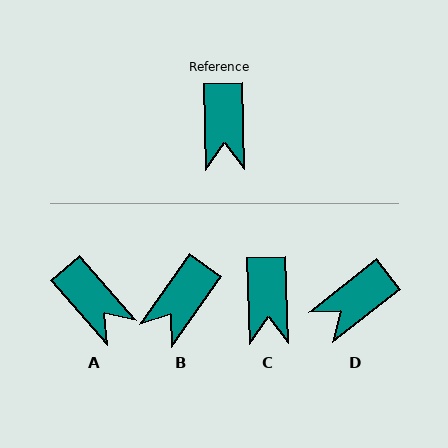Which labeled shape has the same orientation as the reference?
C.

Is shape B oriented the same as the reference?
No, it is off by about 37 degrees.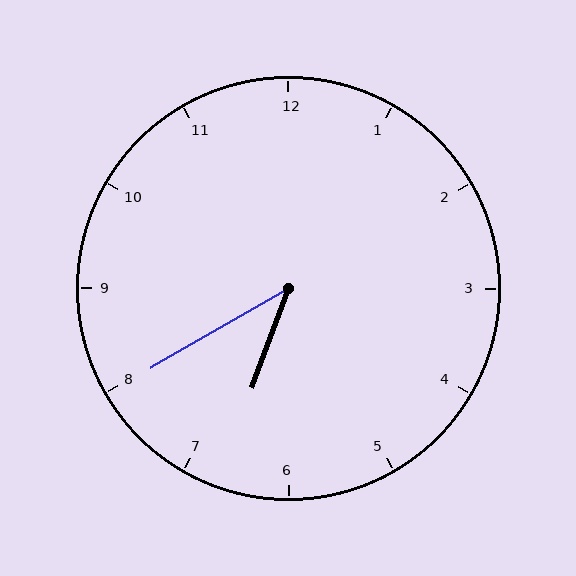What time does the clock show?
6:40.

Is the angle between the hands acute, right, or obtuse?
It is acute.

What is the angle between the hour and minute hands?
Approximately 40 degrees.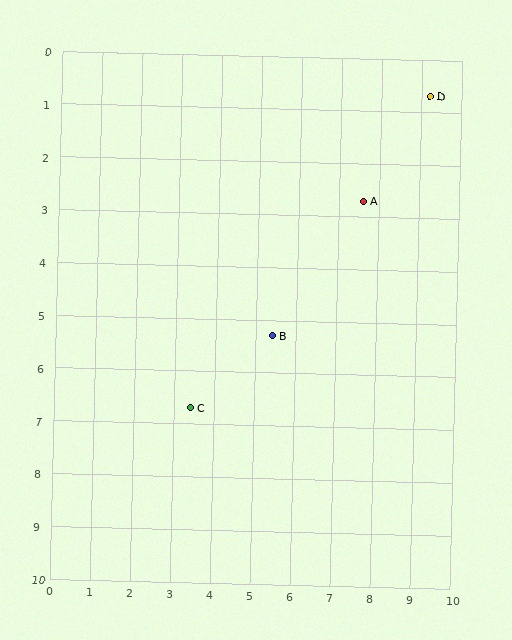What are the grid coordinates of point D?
Point D is at approximately (9.2, 0.7).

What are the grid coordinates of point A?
Point A is at approximately (7.6, 2.7).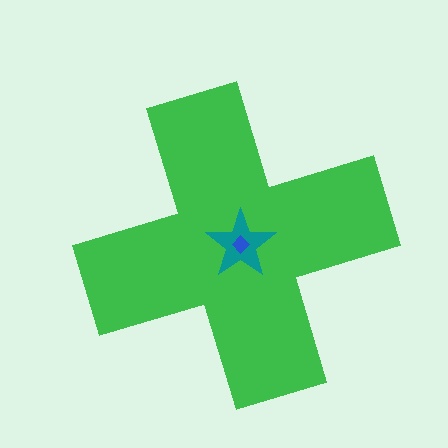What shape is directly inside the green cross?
The teal star.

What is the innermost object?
The blue diamond.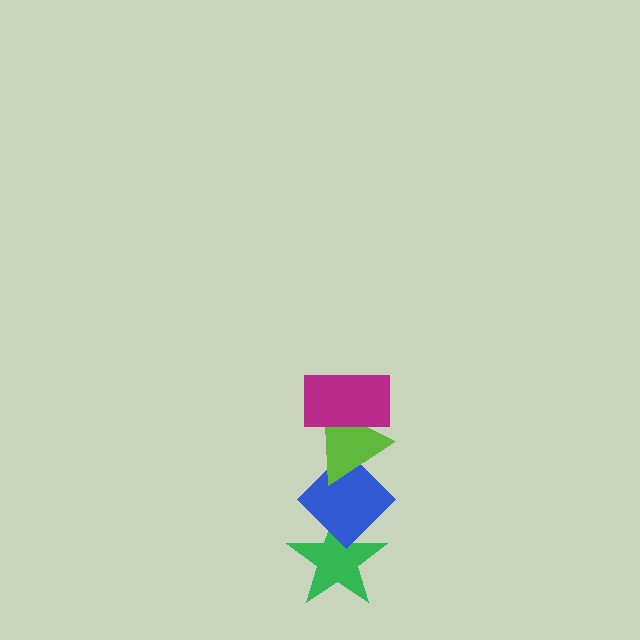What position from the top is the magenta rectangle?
The magenta rectangle is 1st from the top.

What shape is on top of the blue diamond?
The lime triangle is on top of the blue diamond.